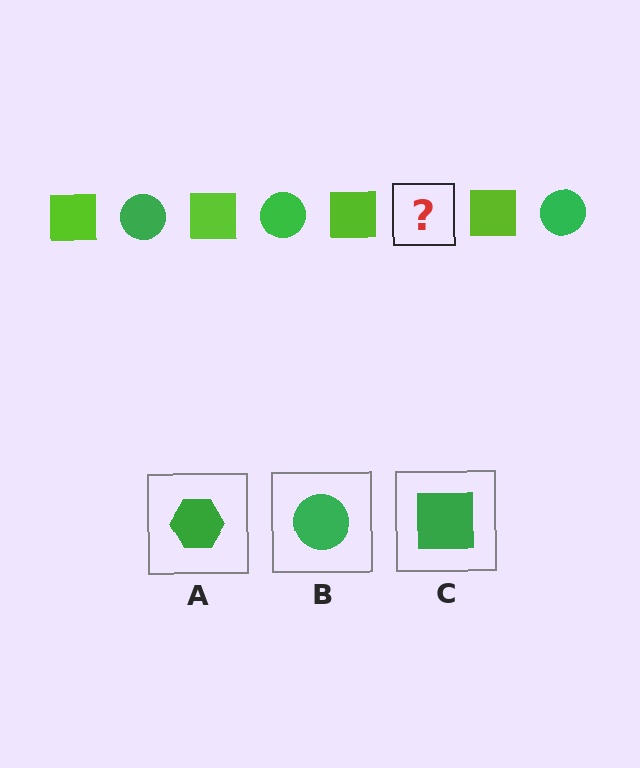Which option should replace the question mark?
Option B.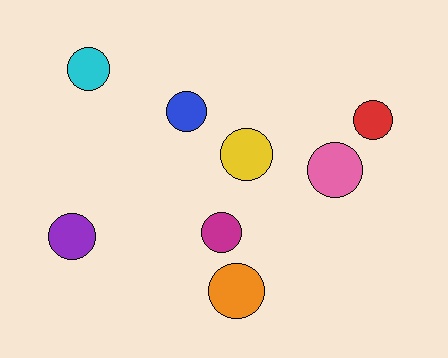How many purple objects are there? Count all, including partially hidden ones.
There is 1 purple object.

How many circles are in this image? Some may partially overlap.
There are 8 circles.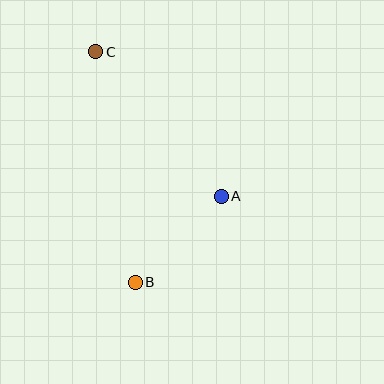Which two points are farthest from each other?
Points B and C are farthest from each other.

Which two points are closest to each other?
Points A and B are closest to each other.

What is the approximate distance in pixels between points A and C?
The distance between A and C is approximately 191 pixels.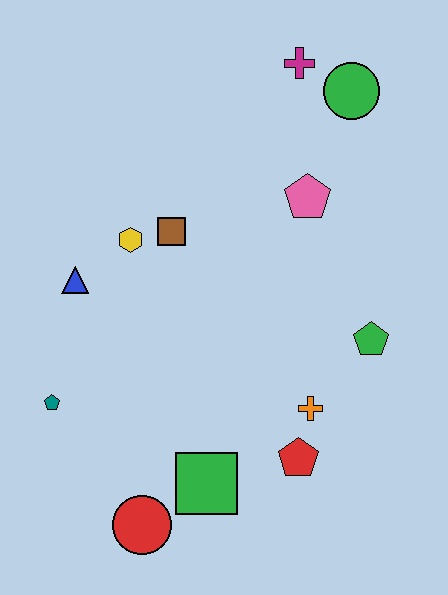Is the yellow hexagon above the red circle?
Yes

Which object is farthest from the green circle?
The red circle is farthest from the green circle.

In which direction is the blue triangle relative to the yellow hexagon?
The blue triangle is to the left of the yellow hexagon.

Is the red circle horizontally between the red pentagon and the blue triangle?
Yes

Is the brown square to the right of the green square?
No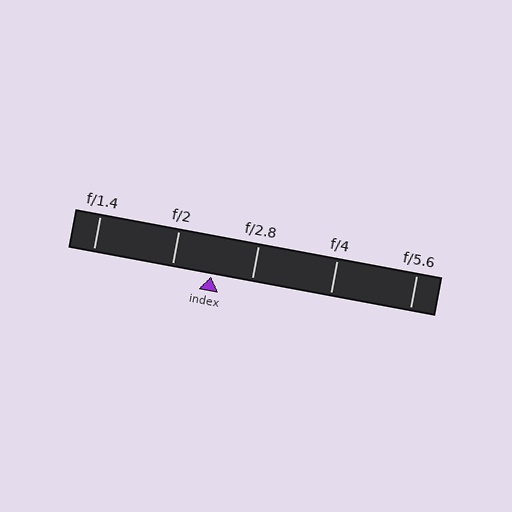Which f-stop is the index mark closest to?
The index mark is closest to f/2.8.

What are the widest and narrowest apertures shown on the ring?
The widest aperture shown is f/1.4 and the narrowest is f/5.6.